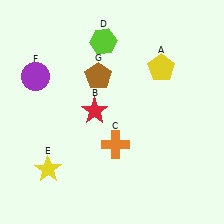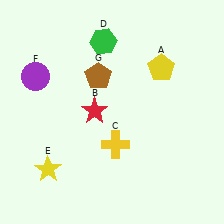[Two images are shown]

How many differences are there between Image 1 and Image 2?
There are 2 differences between the two images.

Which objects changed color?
C changed from orange to yellow. D changed from lime to green.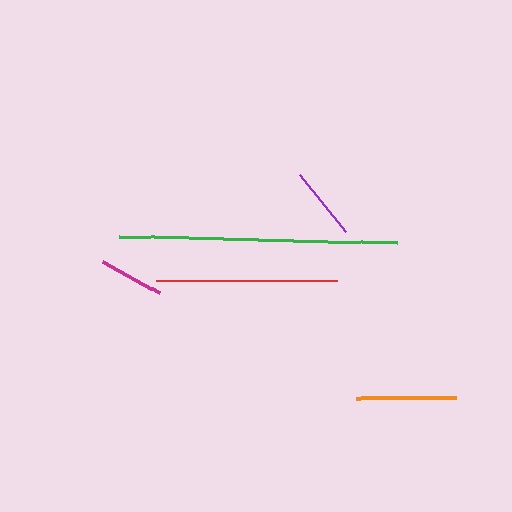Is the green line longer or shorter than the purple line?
The green line is longer than the purple line.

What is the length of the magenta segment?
The magenta segment is approximately 65 pixels long.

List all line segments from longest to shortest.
From longest to shortest: green, red, orange, purple, magenta.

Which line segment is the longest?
The green line is the longest at approximately 279 pixels.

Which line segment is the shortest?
The magenta line is the shortest at approximately 65 pixels.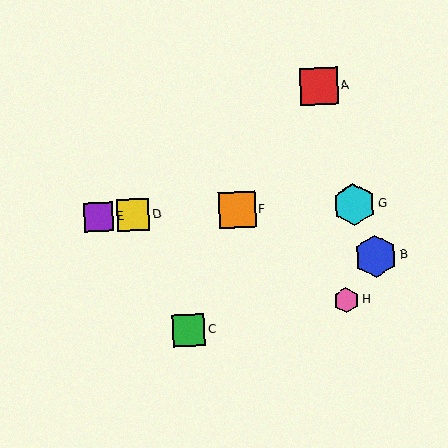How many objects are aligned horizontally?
4 objects (D, E, F, G) are aligned horizontally.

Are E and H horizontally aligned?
No, E is at y≈217 and H is at y≈300.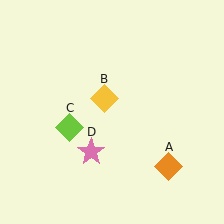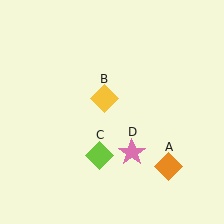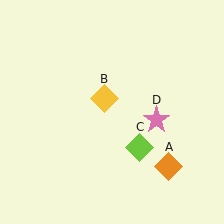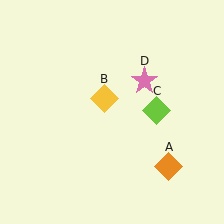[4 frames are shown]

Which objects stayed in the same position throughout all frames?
Orange diamond (object A) and yellow diamond (object B) remained stationary.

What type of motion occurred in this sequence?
The lime diamond (object C), pink star (object D) rotated counterclockwise around the center of the scene.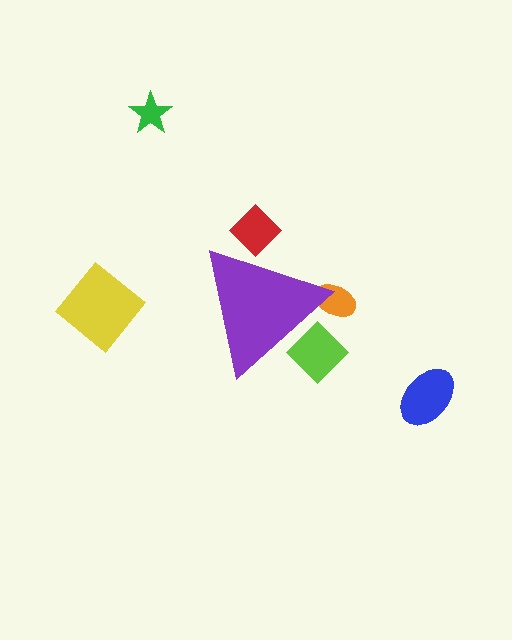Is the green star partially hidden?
No, the green star is fully visible.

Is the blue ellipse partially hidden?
No, the blue ellipse is fully visible.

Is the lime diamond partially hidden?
Yes, the lime diamond is partially hidden behind the purple triangle.